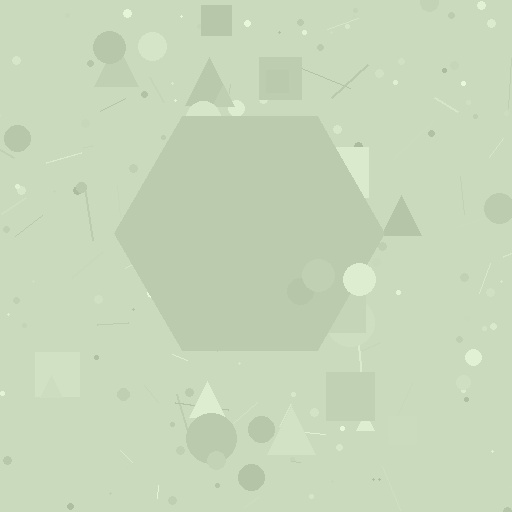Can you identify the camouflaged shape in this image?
The camouflaged shape is a hexagon.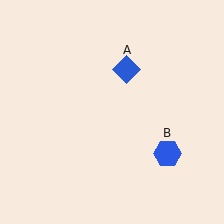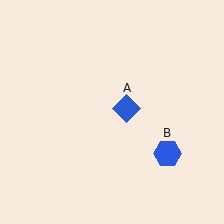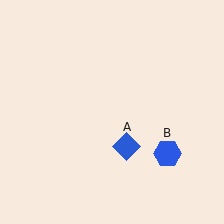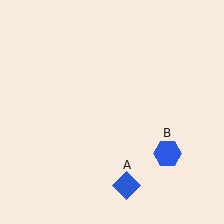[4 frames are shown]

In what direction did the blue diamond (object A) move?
The blue diamond (object A) moved down.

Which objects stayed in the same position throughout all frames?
Blue hexagon (object B) remained stationary.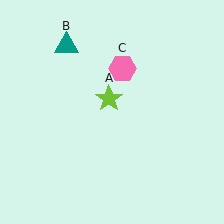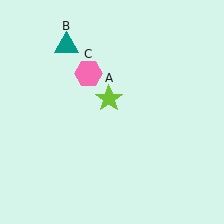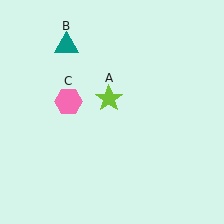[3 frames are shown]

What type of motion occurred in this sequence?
The pink hexagon (object C) rotated counterclockwise around the center of the scene.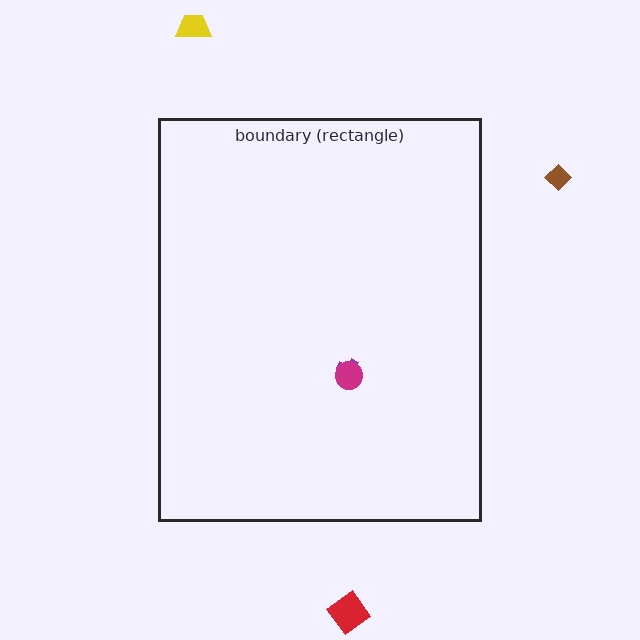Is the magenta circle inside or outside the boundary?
Inside.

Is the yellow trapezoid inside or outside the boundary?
Outside.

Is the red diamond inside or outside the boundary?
Outside.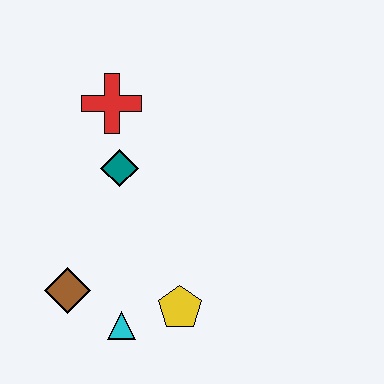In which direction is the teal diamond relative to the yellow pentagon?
The teal diamond is above the yellow pentagon.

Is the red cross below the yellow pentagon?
No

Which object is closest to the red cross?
The teal diamond is closest to the red cross.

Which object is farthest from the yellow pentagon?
The red cross is farthest from the yellow pentagon.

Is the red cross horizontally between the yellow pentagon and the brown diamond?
Yes